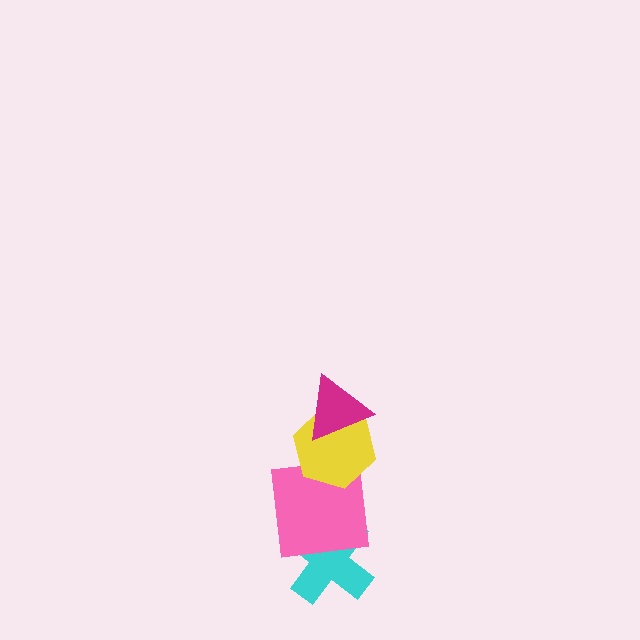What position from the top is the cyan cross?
The cyan cross is 4th from the top.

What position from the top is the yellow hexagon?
The yellow hexagon is 2nd from the top.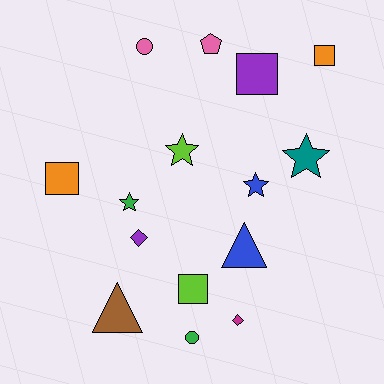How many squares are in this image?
There are 4 squares.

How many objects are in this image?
There are 15 objects.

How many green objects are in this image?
There are 2 green objects.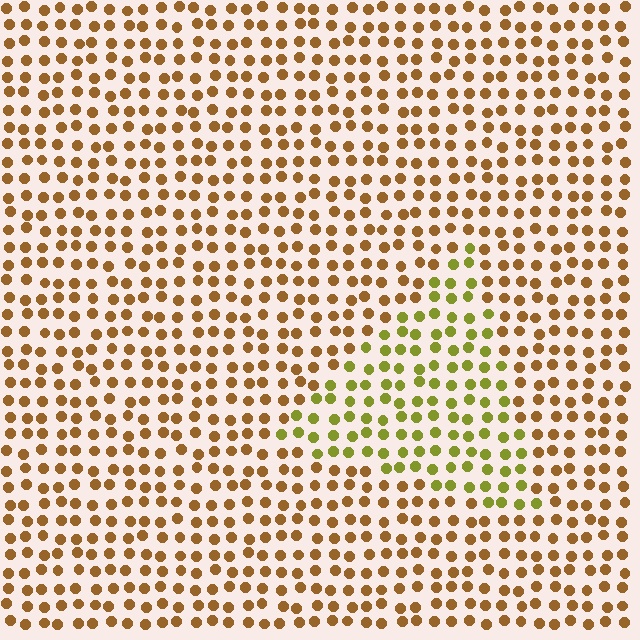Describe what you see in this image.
The image is filled with small brown elements in a uniform arrangement. A triangle-shaped region is visible where the elements are tinted to a slightly different hue, forming a subtle color boundary.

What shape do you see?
I see a triangle.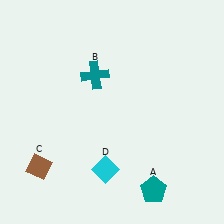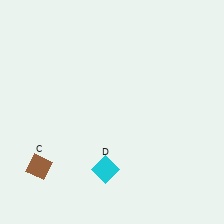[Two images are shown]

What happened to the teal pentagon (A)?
The teal pentagon (A) was removed in Image 2. It was in the bottom-right area of Image 1.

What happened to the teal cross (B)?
The teal cross (B) was removed in Image 2. It was in the top-left area of Image 1.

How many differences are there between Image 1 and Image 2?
There are 2 differences between the two images.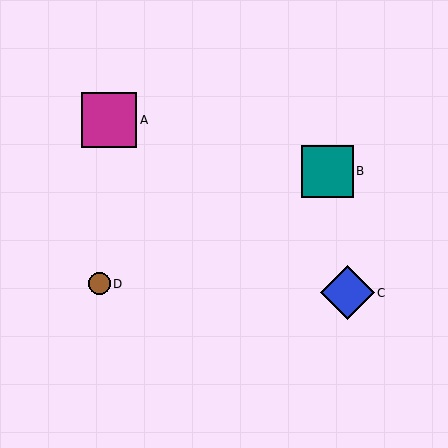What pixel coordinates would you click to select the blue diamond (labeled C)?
Click at (347, 293) to select the blue diamond C.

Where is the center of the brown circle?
The center of the brown circle is at (99, 284).